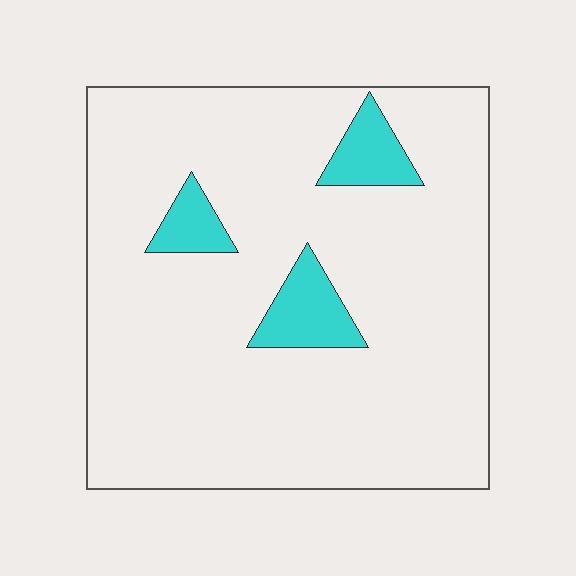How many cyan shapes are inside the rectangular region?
3.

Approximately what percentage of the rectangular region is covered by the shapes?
Approximately 10%.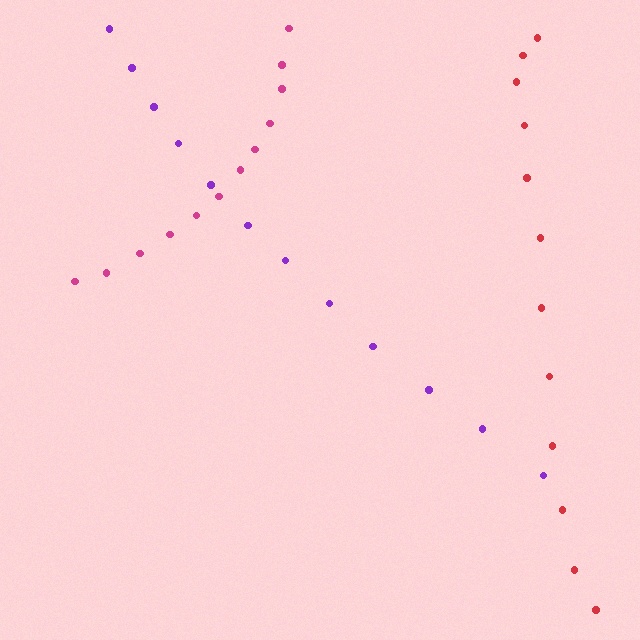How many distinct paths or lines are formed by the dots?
There are 3 distinct paths.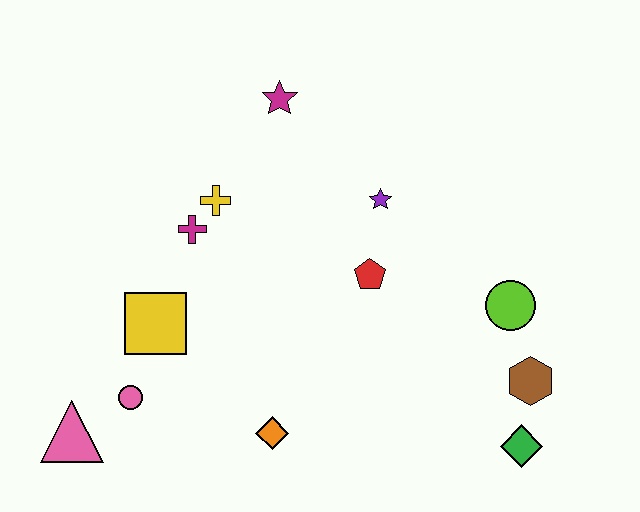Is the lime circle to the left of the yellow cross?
No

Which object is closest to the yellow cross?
The magenta cross is closest to the yellow cross.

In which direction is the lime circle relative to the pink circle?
The lime circle is to the right of the pink circle.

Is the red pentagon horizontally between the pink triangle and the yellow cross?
No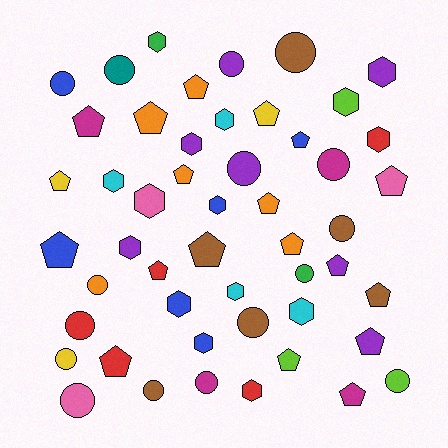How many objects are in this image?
There are 50 objects.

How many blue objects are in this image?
There are 6 blue objects.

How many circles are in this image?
There are 16 circles.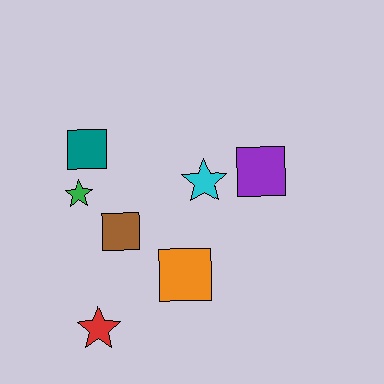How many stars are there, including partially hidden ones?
There are 3 stars.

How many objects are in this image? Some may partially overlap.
There are 7 objects.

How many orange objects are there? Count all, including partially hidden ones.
There is 1 orange object.